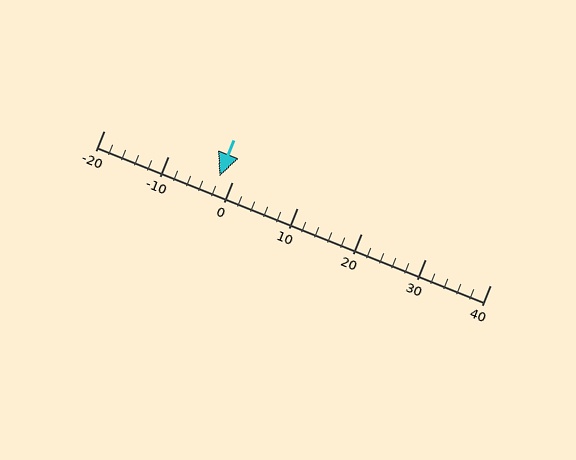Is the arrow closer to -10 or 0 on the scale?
The arrow is closer to 0.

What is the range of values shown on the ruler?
The ruler shows values from -20 to 40.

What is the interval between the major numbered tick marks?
The major tick marks are spaced 10 units apart.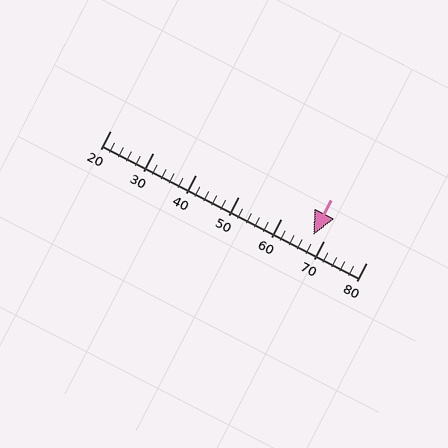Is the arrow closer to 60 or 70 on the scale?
The arrow is closer to 70.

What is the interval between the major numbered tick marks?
The major tick marks are spaced 10 units apart.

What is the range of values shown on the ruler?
The ruler shows values from 20 to 80.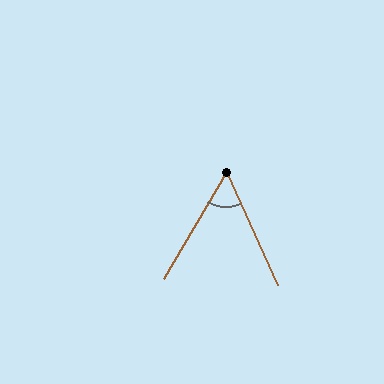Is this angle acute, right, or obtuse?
It is acute.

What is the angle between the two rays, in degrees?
Approximately 55 degrees.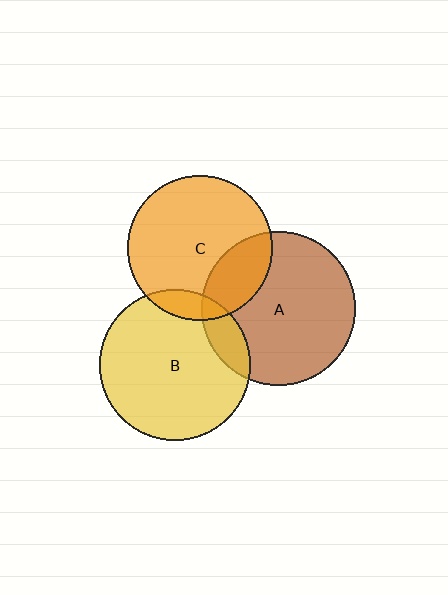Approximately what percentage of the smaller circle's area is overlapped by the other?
Approximately 10%.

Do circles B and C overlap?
Yes.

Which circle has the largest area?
Circle A (brown).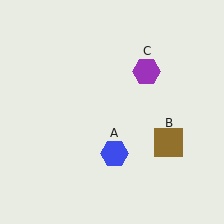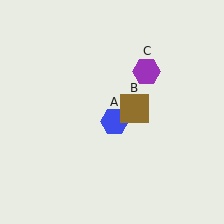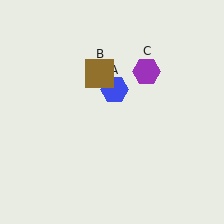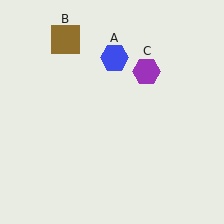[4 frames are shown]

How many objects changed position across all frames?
2 objects changed position: blue hexagon (object A), brown square (object B).